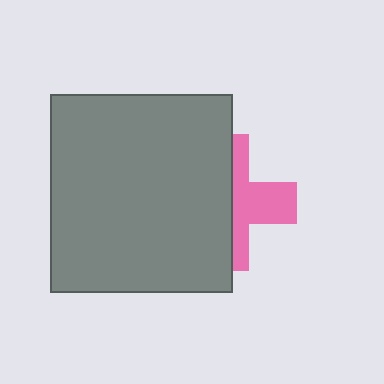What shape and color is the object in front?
The object in front is a gray rectangle.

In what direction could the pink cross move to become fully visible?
The pink cross could move right. That would shift it out from behind the gray rectangle entirely.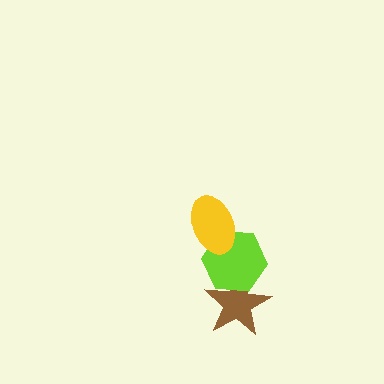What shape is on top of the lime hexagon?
The yellow ellipse is on top of the lime hexagon.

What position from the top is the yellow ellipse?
The yellow ellipse is 1st from the top.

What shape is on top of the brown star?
The lime hexagon is on top of the brown star.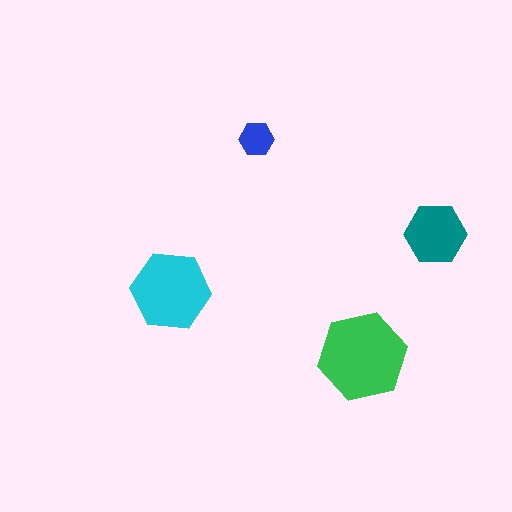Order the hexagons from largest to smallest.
the green one, the cyan one, the teal one, the blue one.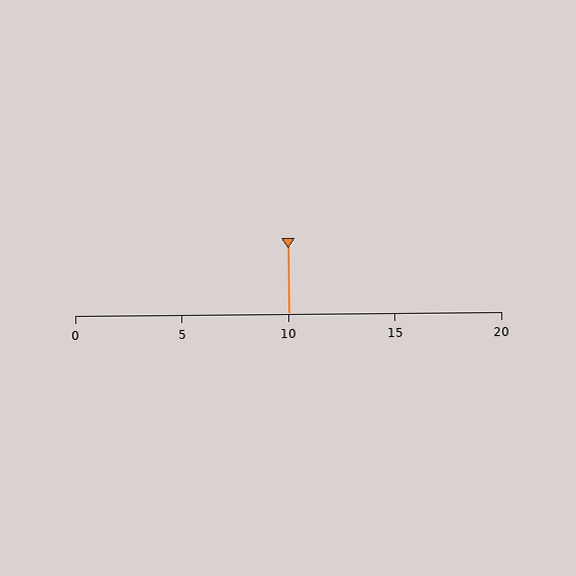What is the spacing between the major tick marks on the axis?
The major ticks are spaced 5 apart.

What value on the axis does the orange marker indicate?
The marker indicates approximately 10.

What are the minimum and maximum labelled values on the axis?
The axis runs from 0 to 20.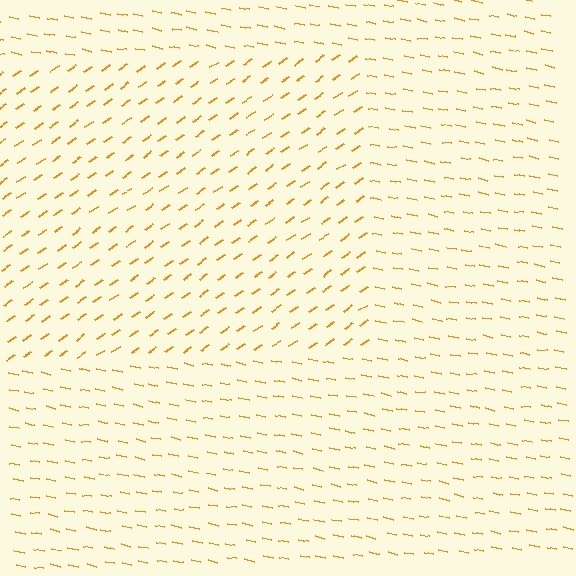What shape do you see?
I see a rectangle.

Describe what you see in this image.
The image is filled with small orange line segments. A rectangle region in the image has lines oriented differently from the surrounding lines, creating a visible texture boundary.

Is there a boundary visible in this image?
Yes, there is a texture boundary formed by a change in line orientation.